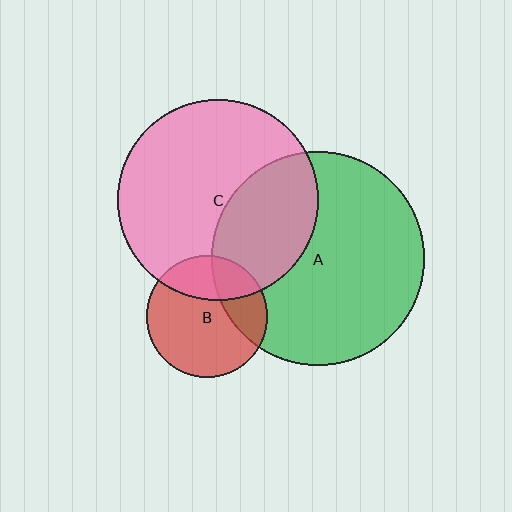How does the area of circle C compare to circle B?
Approximately 2.8 times.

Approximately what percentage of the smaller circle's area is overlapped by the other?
Approximately 35%.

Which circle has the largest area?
Circle A (green).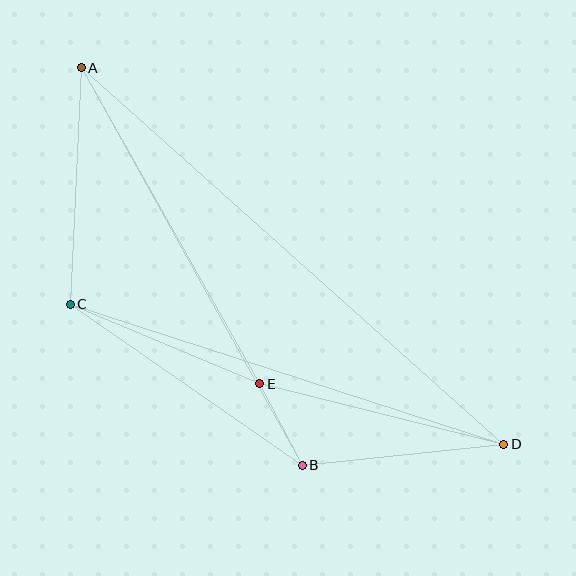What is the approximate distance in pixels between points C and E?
The distance between C and E is approximately 205 pixels.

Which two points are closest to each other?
Points B and E are closest to each other.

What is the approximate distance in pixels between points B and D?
The distance between B and D is approximately 202 pixels.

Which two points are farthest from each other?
Points A and D are farthest from each other.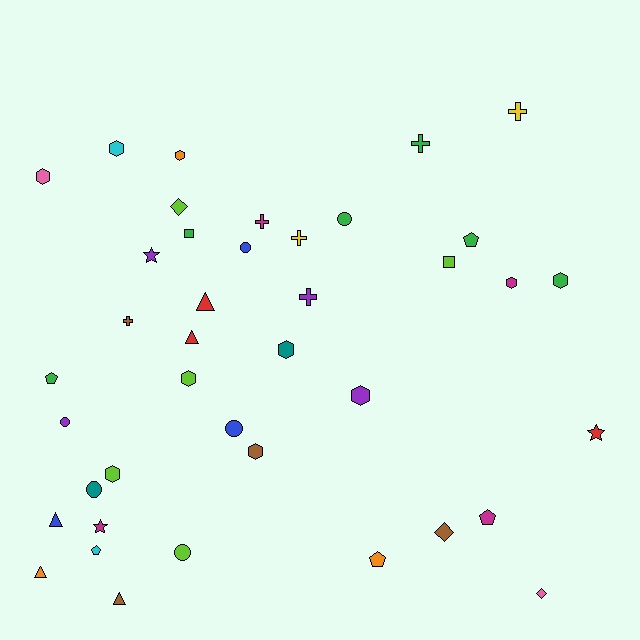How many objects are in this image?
There are 40 objects.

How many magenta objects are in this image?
There are 4 magenta objects.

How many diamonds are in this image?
There are 3 diamonds.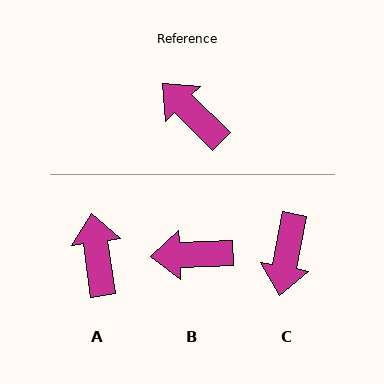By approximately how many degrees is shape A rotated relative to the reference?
Approximately 37 degrees clockwise.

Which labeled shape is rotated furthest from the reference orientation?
C, about 124 degrees away.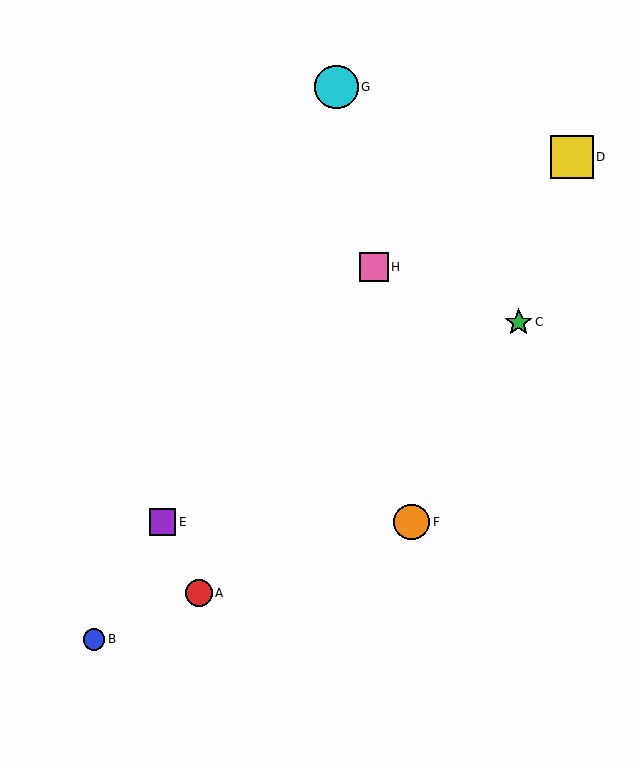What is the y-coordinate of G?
Object G is at y≈87.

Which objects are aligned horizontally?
Objects E, F are aligned horizontally.